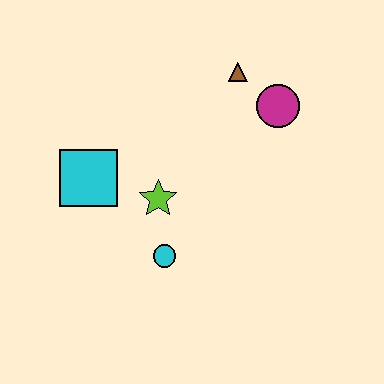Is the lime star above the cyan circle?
Yes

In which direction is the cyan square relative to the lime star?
The cyan square is to the left of the lime star.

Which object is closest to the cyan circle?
The lime star is closest to the cyan circle.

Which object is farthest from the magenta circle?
The cyan square is farthest from the magenta circle.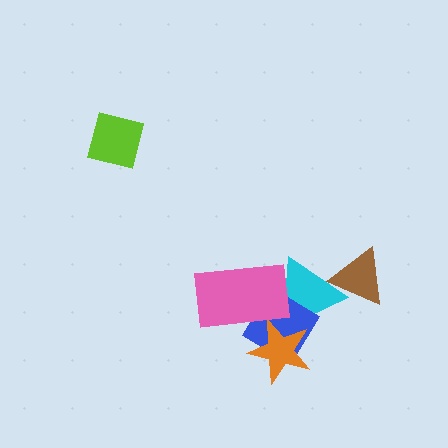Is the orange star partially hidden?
Yes, it is partially covered by another shape.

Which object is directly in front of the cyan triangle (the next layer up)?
The blue diamond is directly in front of the cyan triangle.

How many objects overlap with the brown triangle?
1 object overlaps with the brown triangle.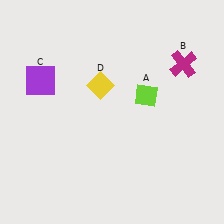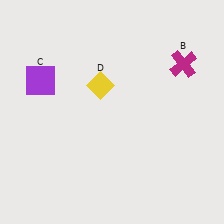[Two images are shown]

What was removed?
The lime diamond (A) was removed in Image 2.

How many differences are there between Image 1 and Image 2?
There is 1 difference between the two images.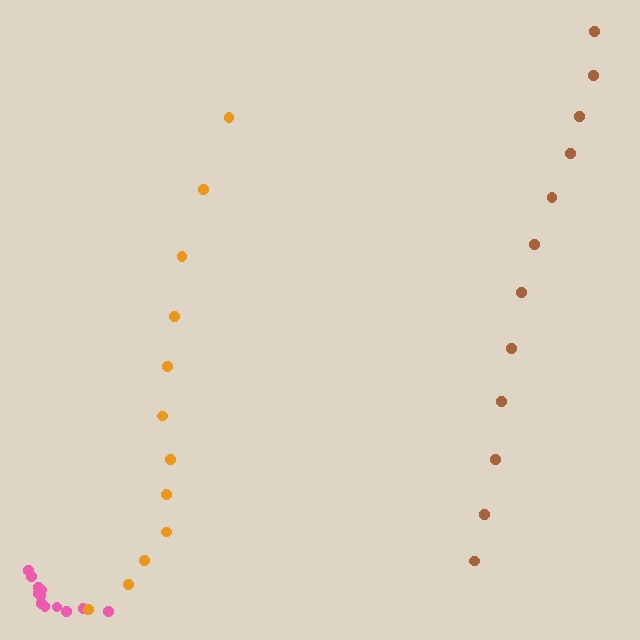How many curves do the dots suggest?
There are 3 distinct paths.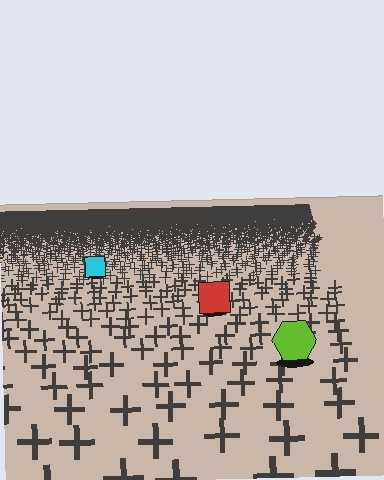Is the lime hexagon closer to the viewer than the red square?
Yes. The lime hexagon is closer — you can tell from the texture gradient: the ground texture is coarser near it.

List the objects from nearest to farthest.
From nearest to farthest: the lime hexagon, the red square, the cyan square.